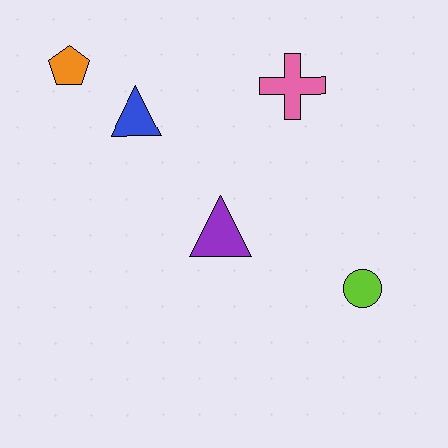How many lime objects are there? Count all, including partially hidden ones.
There is 1 lime object.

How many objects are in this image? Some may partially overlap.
There are 5 objects.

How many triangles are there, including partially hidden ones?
There are 2 triangles.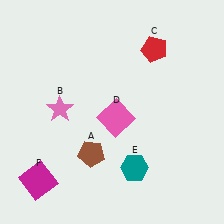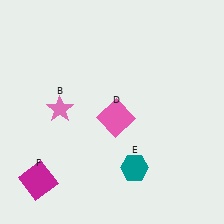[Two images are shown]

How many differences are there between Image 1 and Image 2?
There are 2 differences between the two images.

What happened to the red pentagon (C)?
The red pentagon (C) was removed in Image 2. It was in the top-right area of Image 1.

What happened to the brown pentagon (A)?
The brown pentagon (A) was removed in Image 2. It was in the bottom-left area of Image 1.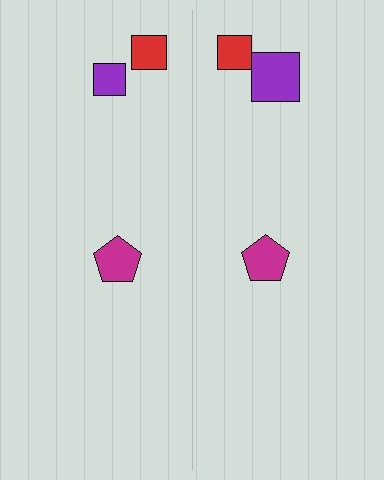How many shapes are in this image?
There are 6 shapes in this image.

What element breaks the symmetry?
The purple square on the right side has a different size than its mirror counterpart.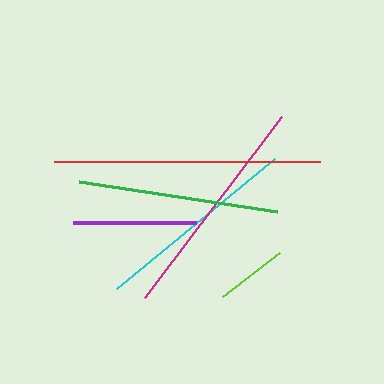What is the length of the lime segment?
The lime segment is approximately 72 pixels long.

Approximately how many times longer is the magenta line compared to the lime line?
The magenta line is approximately 3.2 times the length of the lime line.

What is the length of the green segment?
The green segment is approximately 201 pixels long.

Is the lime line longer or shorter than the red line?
The red line is longer than the lime line.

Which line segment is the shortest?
The lime line is the shortest at approximately 72 pixels.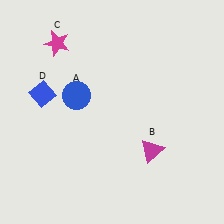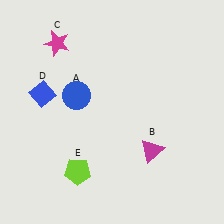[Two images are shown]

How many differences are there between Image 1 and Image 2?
There is 1 difference between the two images.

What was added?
A lime pentagon (E) was added in Image 2.